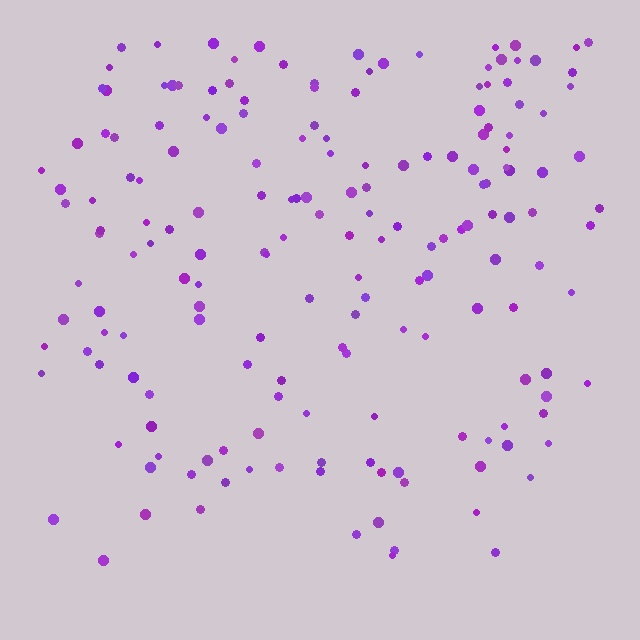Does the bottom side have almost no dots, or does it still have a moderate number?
Still a moderate number, just noticeably fewer than the top.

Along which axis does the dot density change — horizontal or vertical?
Vertical.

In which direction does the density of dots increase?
From bottom to top, with the top side densest.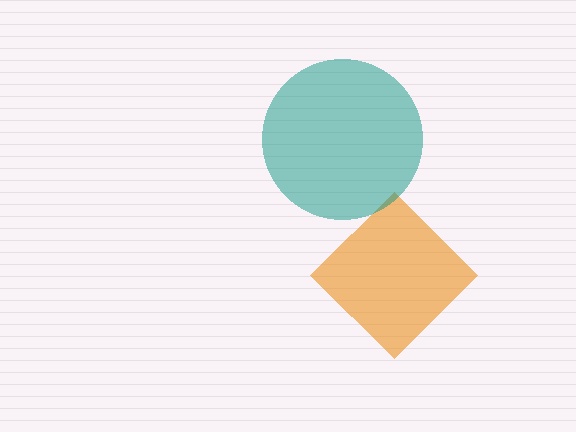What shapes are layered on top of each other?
The layered shapes are: an orange diamond, a teal circle.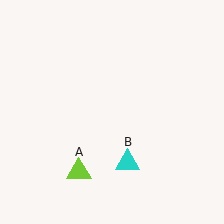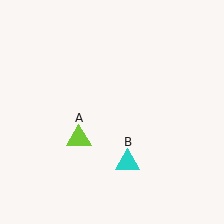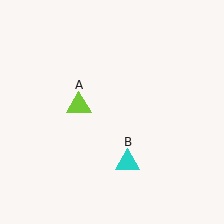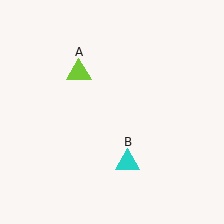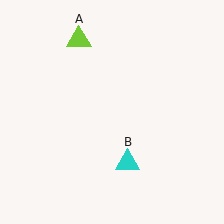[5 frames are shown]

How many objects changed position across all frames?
1 object changed position: lime triangle (object A).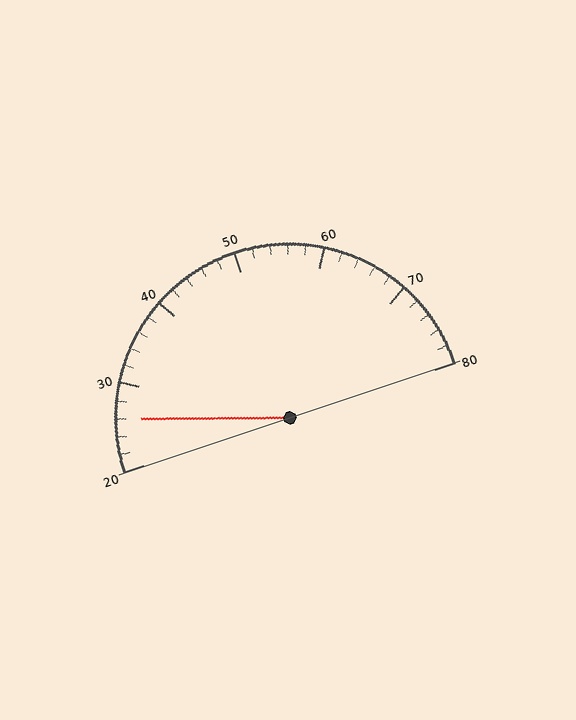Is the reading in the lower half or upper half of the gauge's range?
The reading is in the lower half of the range (20 to 80).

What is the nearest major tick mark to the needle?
The nearest major tick mark is 30.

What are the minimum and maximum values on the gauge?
The gauge ranges from 20 to 80.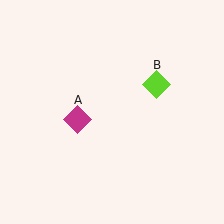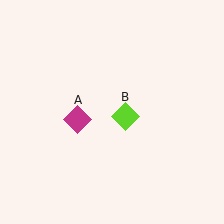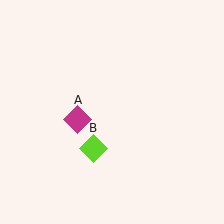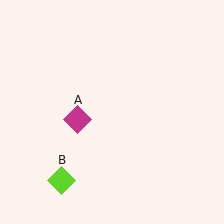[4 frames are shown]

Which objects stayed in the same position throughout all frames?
Magenta diamond (object A) remained stationary.